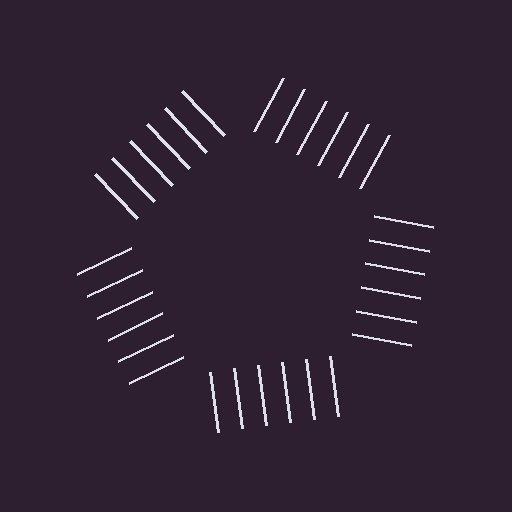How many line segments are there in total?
30 — 6 along each of the 5 edges.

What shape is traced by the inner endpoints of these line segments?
An illusory pentagon — the line segments terminate on its edges but no continuous stroke is drawn.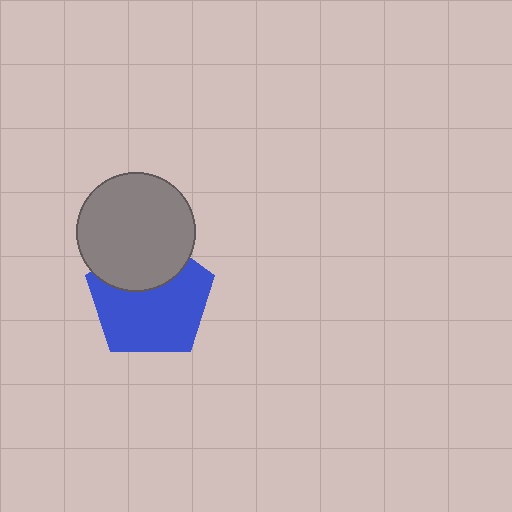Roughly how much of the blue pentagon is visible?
Most of it is visible (roughly 67%).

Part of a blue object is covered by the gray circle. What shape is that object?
It is a pentagon.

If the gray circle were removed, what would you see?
You would see the complete blue pentagon.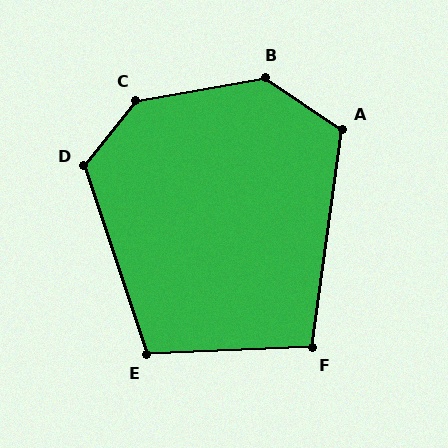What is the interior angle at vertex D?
Approximately 123 degrees (obtuse).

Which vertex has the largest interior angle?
C, at approximately 139 degrees.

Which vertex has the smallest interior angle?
F, at approximately 100 degrees.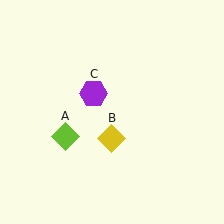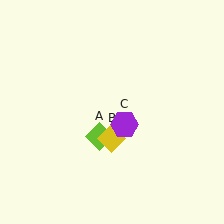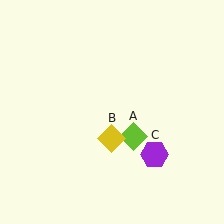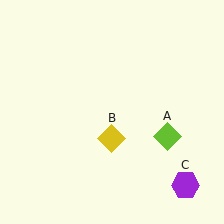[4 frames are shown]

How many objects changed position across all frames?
2 objects changed position: lime diamond (object A), purple hexagon (object C).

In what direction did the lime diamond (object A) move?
The lime diamond (object A) moved right.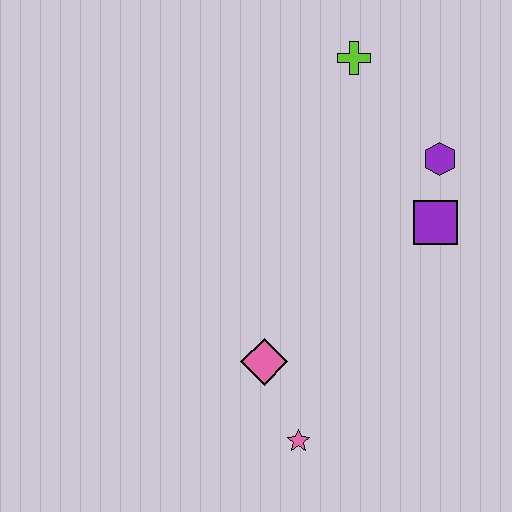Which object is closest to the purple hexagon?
The purple square is closest to the purple hexagon.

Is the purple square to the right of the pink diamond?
Yes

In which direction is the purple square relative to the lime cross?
The purple square is below the lime cross.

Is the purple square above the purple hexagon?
No